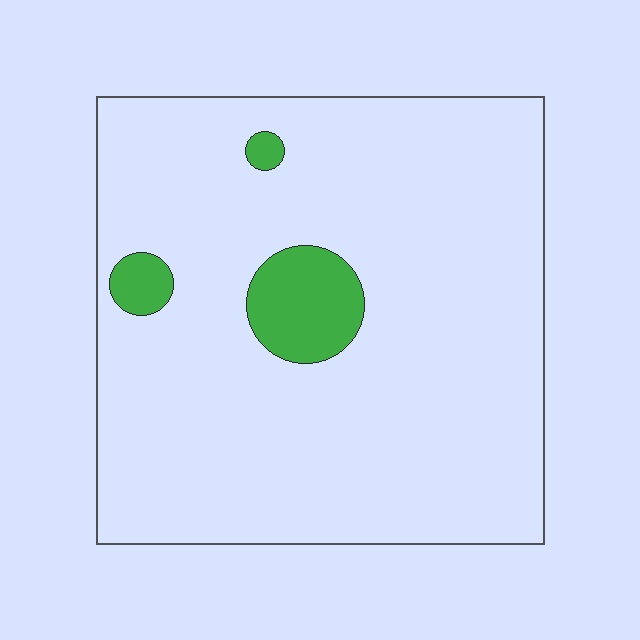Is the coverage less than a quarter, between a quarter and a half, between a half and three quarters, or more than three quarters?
Less than a quarter.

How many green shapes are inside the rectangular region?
3.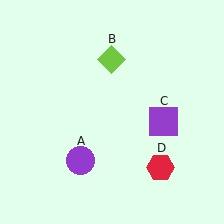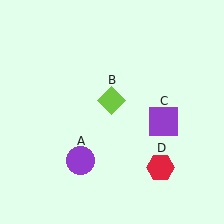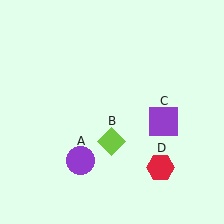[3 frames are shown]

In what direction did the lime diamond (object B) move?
The lime diamond (object B) moved down.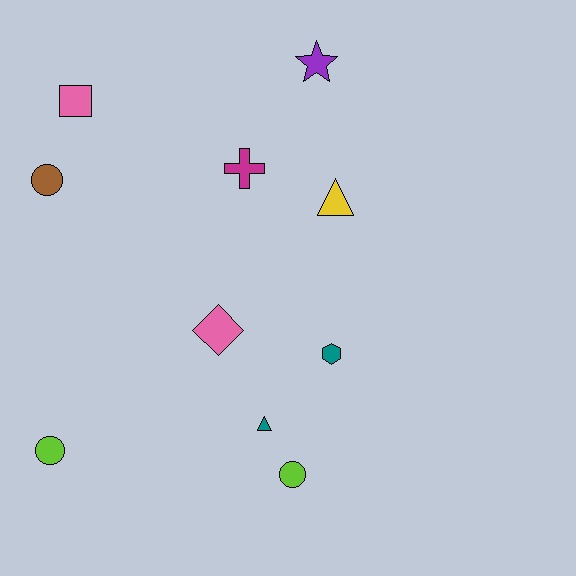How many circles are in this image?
There are 3 circles.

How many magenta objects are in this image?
There is 1 magenta object.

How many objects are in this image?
There are 10 objects.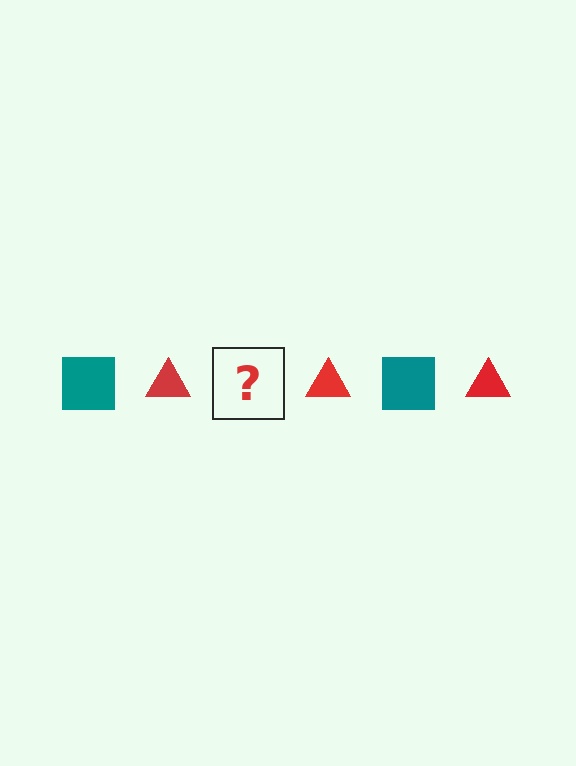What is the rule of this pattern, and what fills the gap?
The rule is that the pattern alternates between teal square and red triangle. The gap should be filled with a teal square.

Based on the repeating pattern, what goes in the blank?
The blank should be a teal square.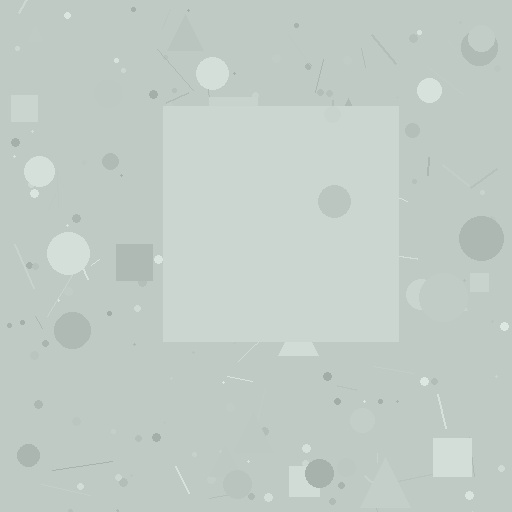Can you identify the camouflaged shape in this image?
The camouflaged shape is a square.